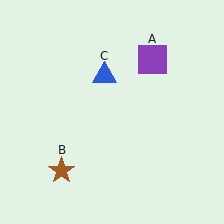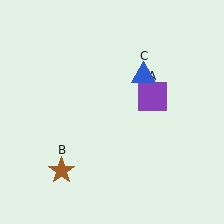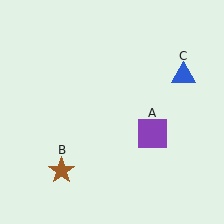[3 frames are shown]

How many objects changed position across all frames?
2 objects changed position: purple square (object A), blue triangle (object C).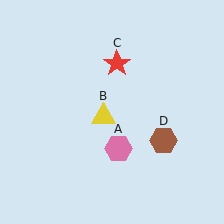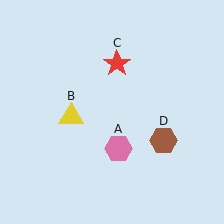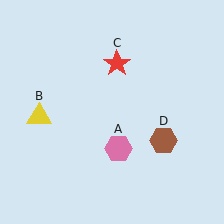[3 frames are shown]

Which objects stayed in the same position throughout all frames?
Pink hexagon (object A) and red star (object C) and brown hexagon (object D) remained stationary.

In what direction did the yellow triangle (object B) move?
The yellow triangle (object B) moved left.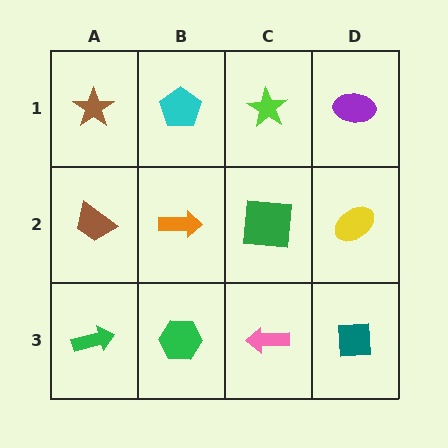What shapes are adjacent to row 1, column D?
A yellow ellipse (row 2, column D), a lime star (row 1, column C).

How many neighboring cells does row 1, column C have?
3.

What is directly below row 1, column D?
A yellow ellipse.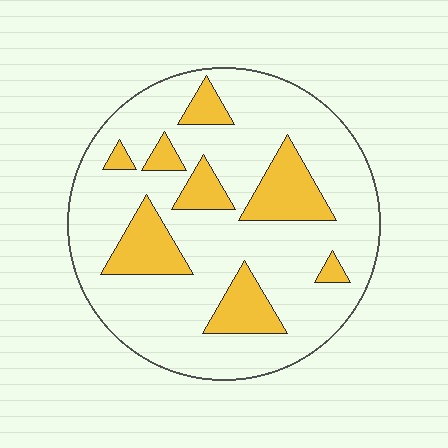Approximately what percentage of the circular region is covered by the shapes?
Approximately 20%.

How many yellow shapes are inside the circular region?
8.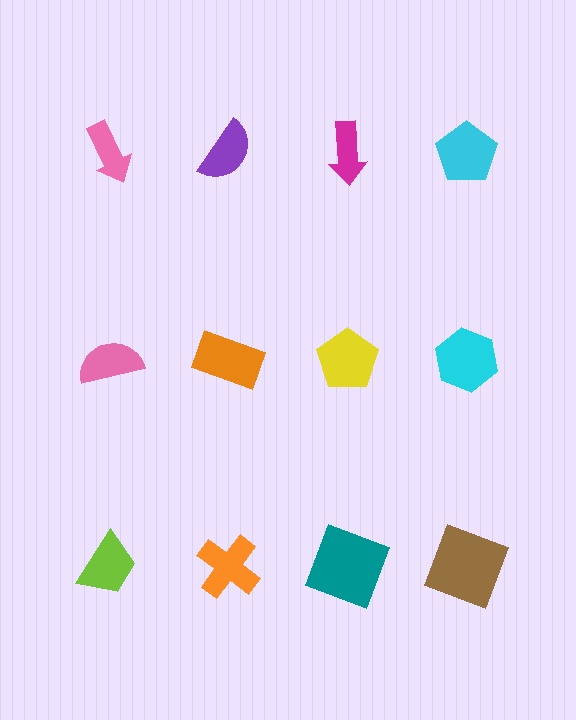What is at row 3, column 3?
A teal square.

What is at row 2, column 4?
A cyan hexagon.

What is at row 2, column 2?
An orange rectangle.